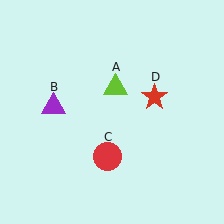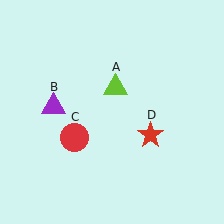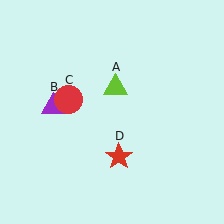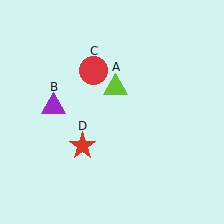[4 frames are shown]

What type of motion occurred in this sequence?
The red circle (object C), red star (object D) rotated clockwise around the center of the scene.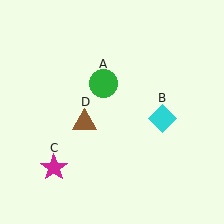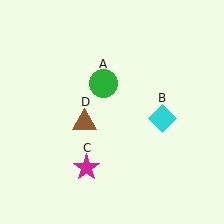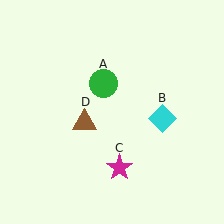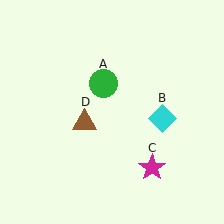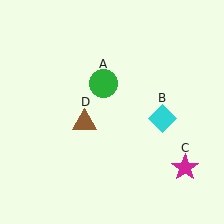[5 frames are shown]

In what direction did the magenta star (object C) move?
The magenta star (object C) moved right.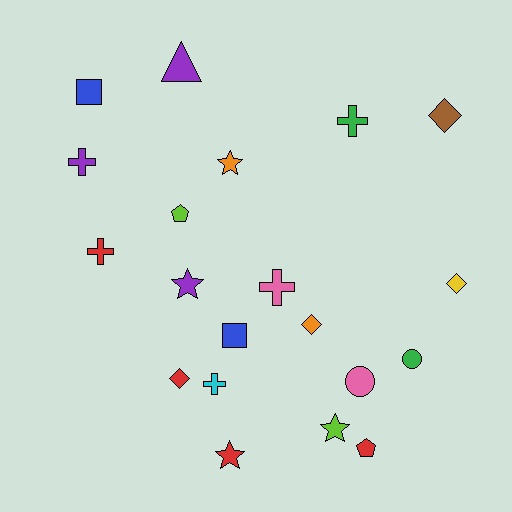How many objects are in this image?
There are 20 objects.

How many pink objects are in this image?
There are 2 pink objects.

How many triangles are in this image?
There is 1 triangle.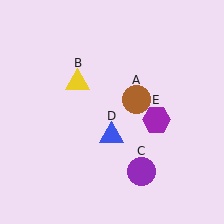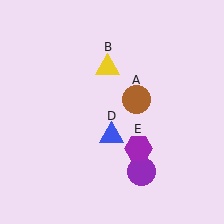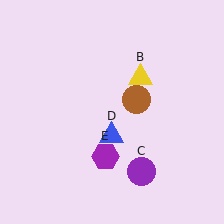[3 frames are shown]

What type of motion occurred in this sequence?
The yellow triangle (object B), purple hexagon (object E) rotated clockwise around the center of the scene.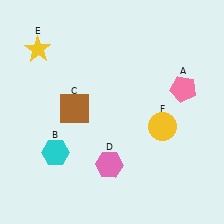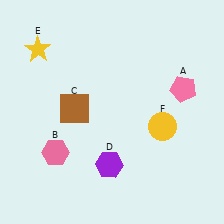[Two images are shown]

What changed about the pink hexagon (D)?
In Image 1, D is pink. In Image 2, it changed to purple.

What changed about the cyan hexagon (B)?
In Image 1, B is cyan. In Image 2, it changed to pink.